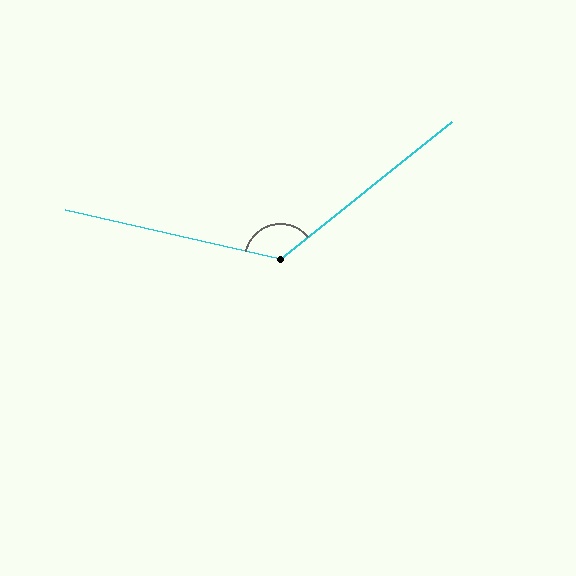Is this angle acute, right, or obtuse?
It is obtuse.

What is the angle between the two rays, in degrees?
Approximately 128 degrees.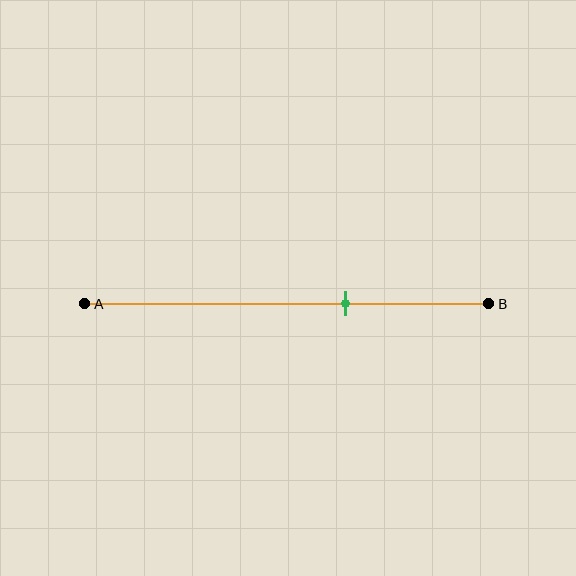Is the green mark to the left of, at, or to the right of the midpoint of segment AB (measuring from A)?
The green mark is to the right of the midpoint of segment AB.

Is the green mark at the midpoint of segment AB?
No, the mark is at about 65% from A, not at the 50% midpoint.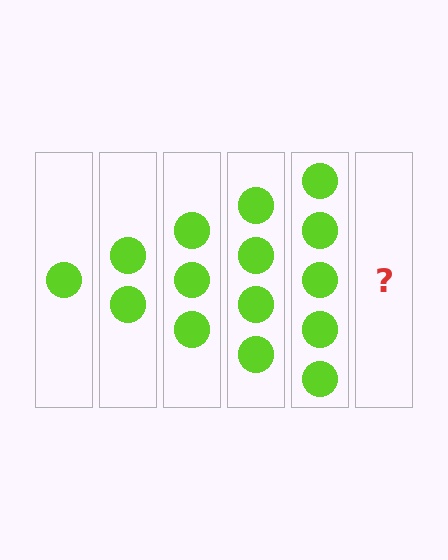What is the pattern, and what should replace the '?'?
The pattern is that each step adds one more circle. The '?' should be 6 circles.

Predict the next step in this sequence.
The next step is 6 circles.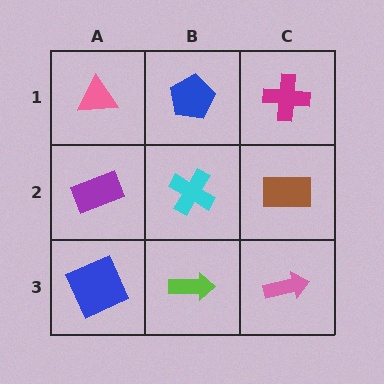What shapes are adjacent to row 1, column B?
A cyan cross (row 2, column B), a pink triangle (row 1, column A), a magenta cross (row 1, column C).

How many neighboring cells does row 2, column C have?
3.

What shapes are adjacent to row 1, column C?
A brown rectangle (row 2, column C), a blue pentagon (row 1, column B).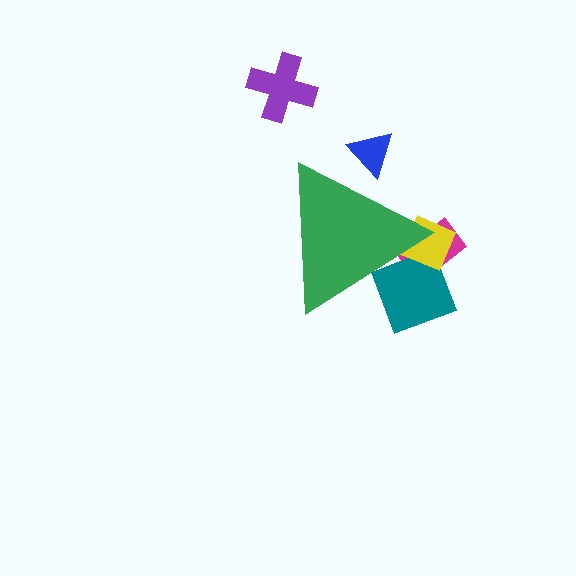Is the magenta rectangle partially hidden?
Yes, the magenta rectangle is partially hidden behind the green triangle.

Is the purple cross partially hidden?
No, the purple cross is fully visible.